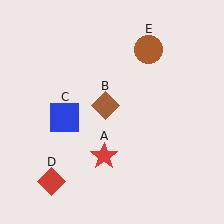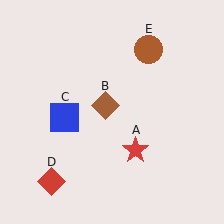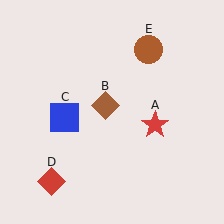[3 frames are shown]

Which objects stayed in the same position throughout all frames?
Brown diamond (object B) and blue square (object C) and red diamond (object D) and brown circle (object E) remained stationary.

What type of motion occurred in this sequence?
The red star (object A) rotated counterclockwise around the center of the scene.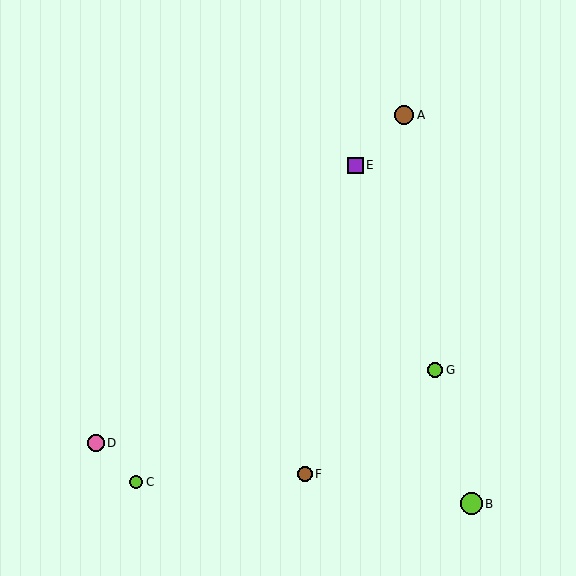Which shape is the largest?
The lime circle (labeled B) is the largest.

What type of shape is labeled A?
Shape A is a brown circle.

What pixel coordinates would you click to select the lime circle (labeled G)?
Click at (435, 370) to select the lime circle G.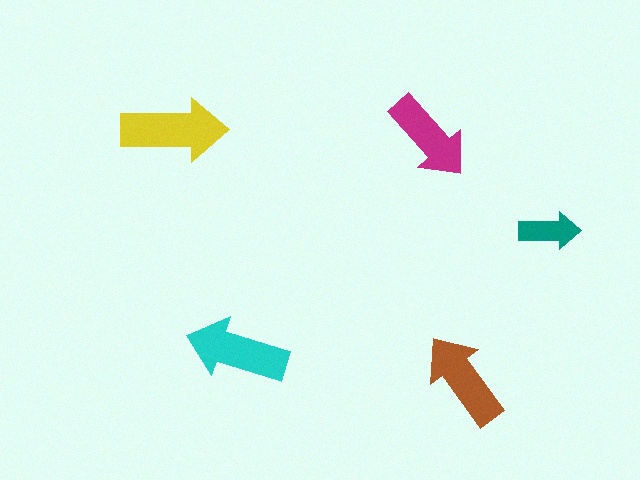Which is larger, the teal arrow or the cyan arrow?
The cyan one.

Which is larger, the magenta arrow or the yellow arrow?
The yellow one.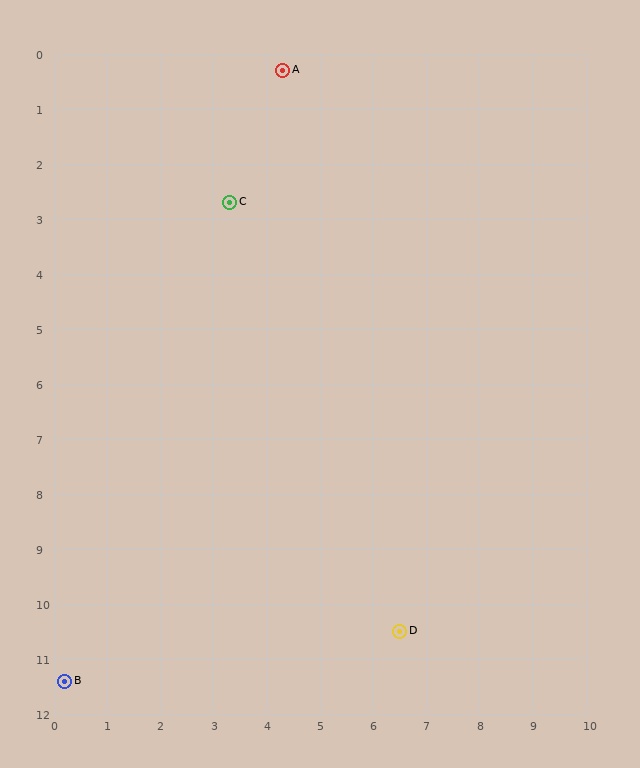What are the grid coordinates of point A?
Point A is at approximately (4.3, 0.3).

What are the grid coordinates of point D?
Point D is at approximately (6.5, 10.5).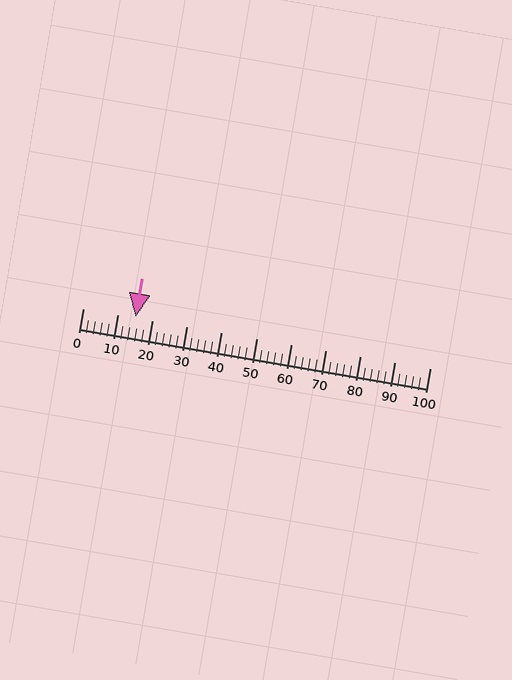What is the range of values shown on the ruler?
The ruler shows values from 0 to 100.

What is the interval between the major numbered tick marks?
The major tick marks are spaced 10 units apart.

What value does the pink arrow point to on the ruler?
The pink arrow points to approximately 15.